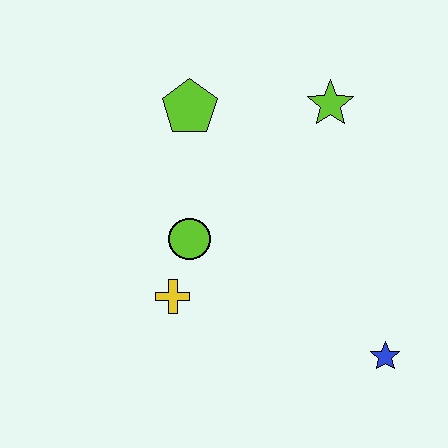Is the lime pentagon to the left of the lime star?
Yes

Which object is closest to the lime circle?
The yellow cross is closest to the lime circle.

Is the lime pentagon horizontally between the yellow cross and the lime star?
Yes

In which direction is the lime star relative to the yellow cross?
The lime star is above the yellow cross.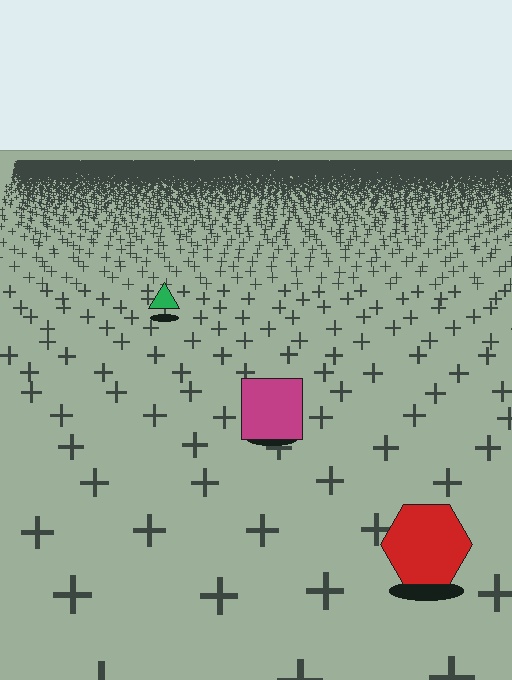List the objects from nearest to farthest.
From nearest to farthest: the red hexagon, the magenta square, the green triangle.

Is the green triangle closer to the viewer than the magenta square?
No. The magenta square is closer — you can tell from the texture gradient: the ground texture is coarser near it.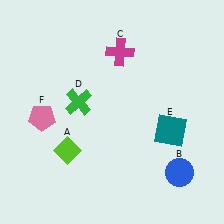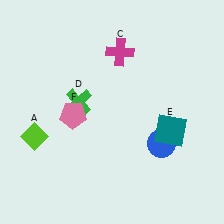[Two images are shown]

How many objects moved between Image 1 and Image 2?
3 objects moved between the two images.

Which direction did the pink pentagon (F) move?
The pink pentagon (F) moved right.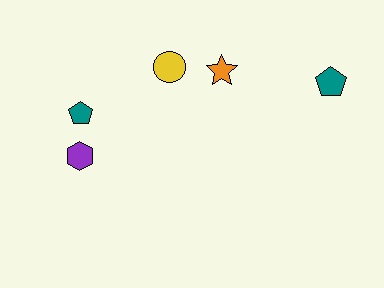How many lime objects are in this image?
There are no lime objects.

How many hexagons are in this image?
There is 1 hexagon.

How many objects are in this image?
There are 5 objects.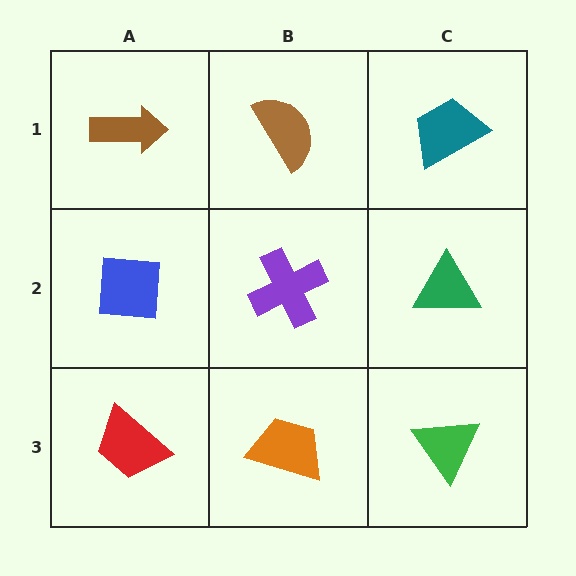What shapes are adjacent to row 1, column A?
A blue square (row 2, column A), a brown semicircle (row 1, column B).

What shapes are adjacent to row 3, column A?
A blue square (row 2, column A), an orange trapezoid (row 3, column B).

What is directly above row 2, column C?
A teal trapezoid.